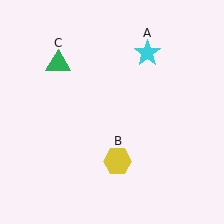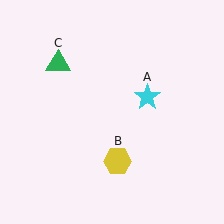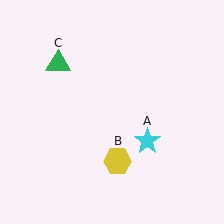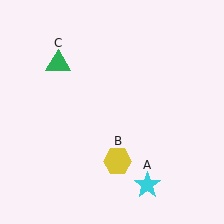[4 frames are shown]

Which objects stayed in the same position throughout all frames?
Yellow hexagon (object B) and green triangle (object C) remained stationary.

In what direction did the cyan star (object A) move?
The cyan star (object A) moved down.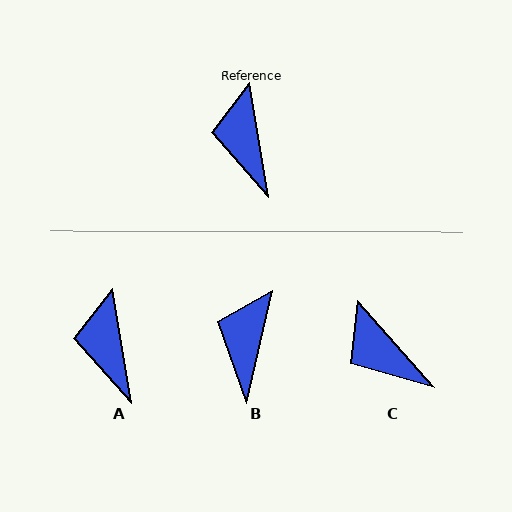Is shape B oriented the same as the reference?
No, it is off by about 22 degrees.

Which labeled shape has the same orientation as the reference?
A.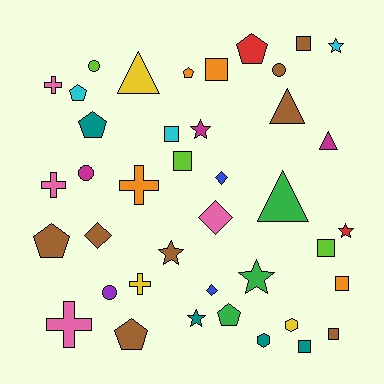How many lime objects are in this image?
There are 3 lime objects.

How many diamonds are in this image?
There are 4 diamonds.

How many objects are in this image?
There are 40 objects.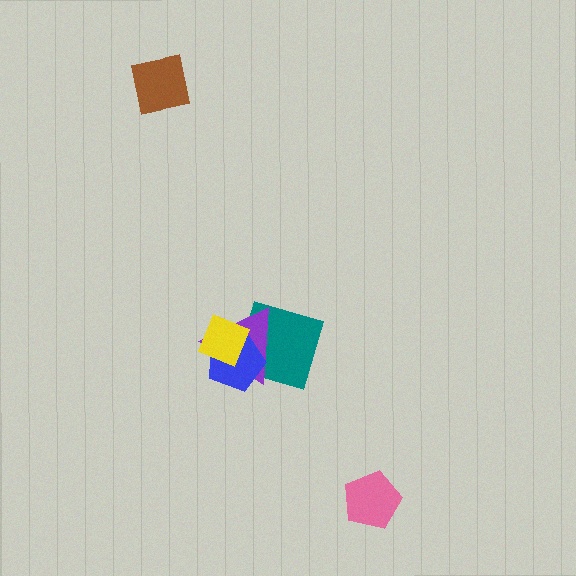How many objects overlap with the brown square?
0 objects overlap with the brown square.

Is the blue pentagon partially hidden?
Yes, it is partially covered by another shape.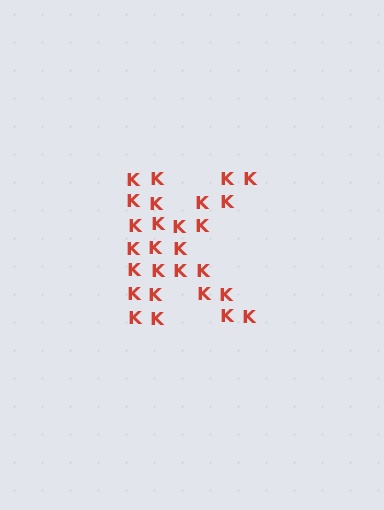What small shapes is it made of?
It is made of small letter K's.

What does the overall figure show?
The overall figure shows the letter K.